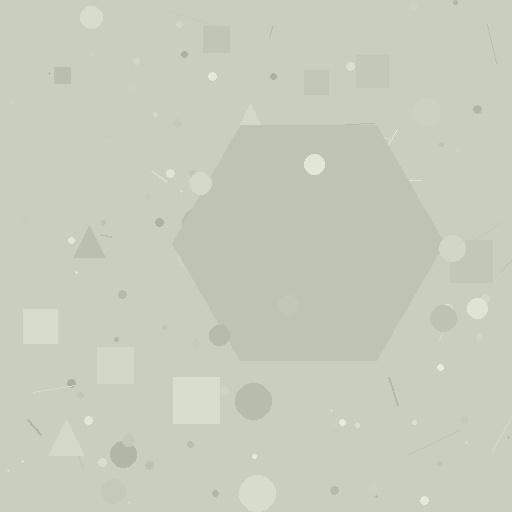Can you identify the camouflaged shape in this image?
The camouflaged shape is a hexagon.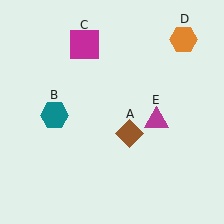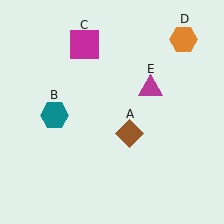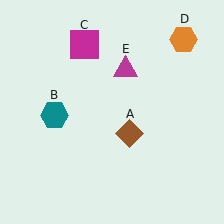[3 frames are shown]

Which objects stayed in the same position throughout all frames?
Brown diamond (object A) and teal hexagon (object B) and magenta square (object C) and orange hexagon (object D) remained stationary.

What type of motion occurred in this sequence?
The magenta triangle (object E) rotated counterclockwise around the center of the scene.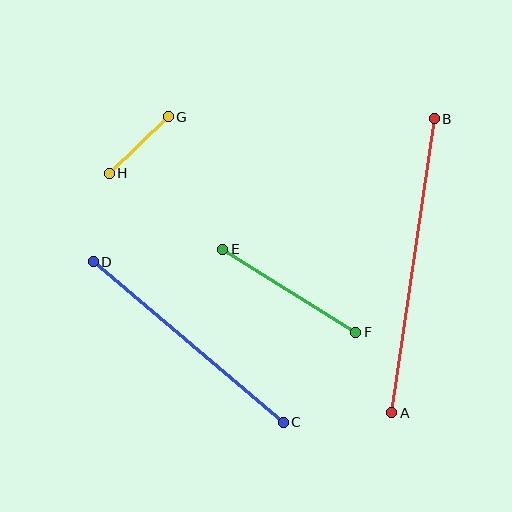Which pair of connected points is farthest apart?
Points A and B are farthest apart.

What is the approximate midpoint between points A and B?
The midpoint is at approximately (413, 266) pixels.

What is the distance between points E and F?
The distance is approximately 157 pixels.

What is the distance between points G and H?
The distance is approximately 81 pixels.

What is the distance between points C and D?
The distance is approximately 249 pixels.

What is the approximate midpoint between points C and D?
The midpoint is at approximately (188, 342) pixels.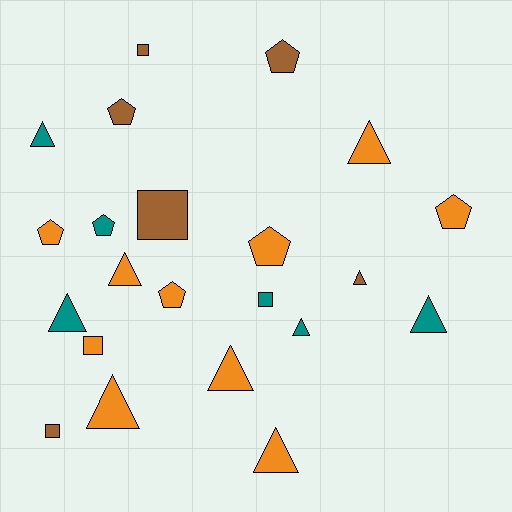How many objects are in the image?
There are 22 objects.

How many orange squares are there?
There is 1 orange square.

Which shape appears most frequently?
Triangle, with 10 objects.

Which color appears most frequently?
Orange, with 10 objects.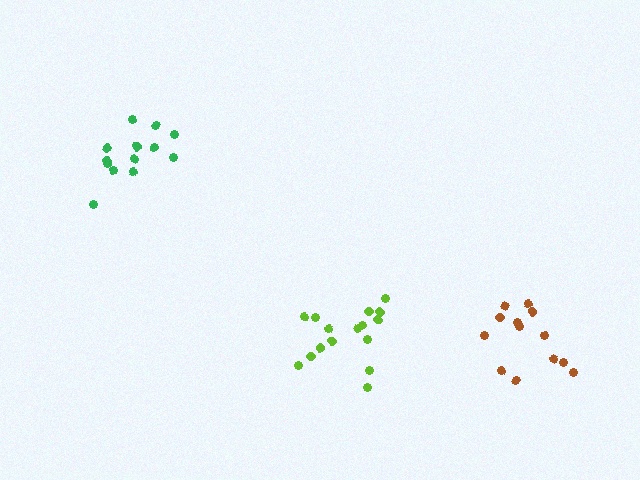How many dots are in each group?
Group 1: 16 dots, Group 2: 14 dots, Group 3: 13 dots (43 total).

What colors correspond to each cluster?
The clusters are colored: lime, green, brown.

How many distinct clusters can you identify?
There are 3 distinct clusters.